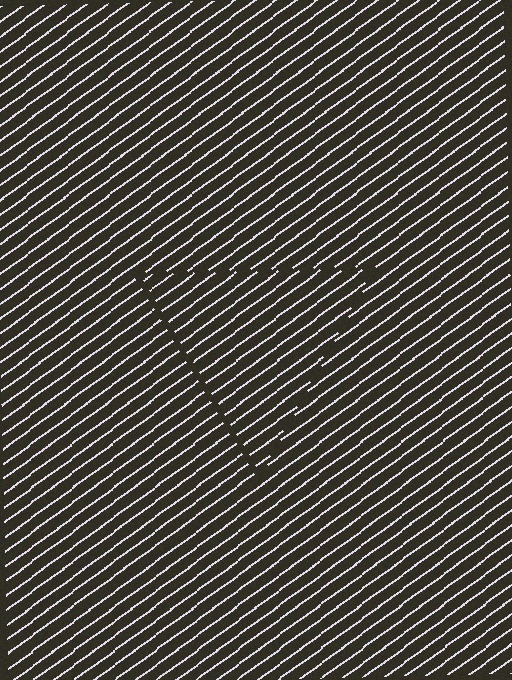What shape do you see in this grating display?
An illusory triangle. The interior of the shape contains the same grating, shifted by half a period — the contour is defined by the phase discontinuity where line-ends from the inner and outer gratings abut.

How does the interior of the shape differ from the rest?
The interior of the shape contains the same grating, shifted by half a period — the contour is defined by the phase discontinuity where line-ends from the inner and outer gratings abut.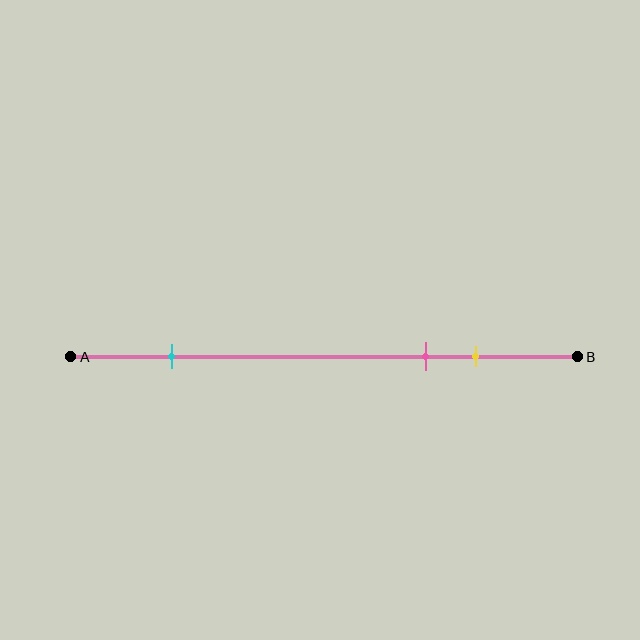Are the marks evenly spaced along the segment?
No, the marks are not evenly spaced.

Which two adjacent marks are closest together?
The pink and yellow marks are the closest adjacent pair.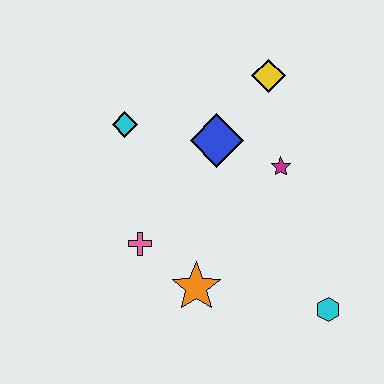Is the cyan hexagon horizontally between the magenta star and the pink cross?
No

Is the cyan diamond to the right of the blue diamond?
No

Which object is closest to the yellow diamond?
The blue diamond is closest to the yellow diamond.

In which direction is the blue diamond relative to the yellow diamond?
The blue diamond is below the yellow diamond.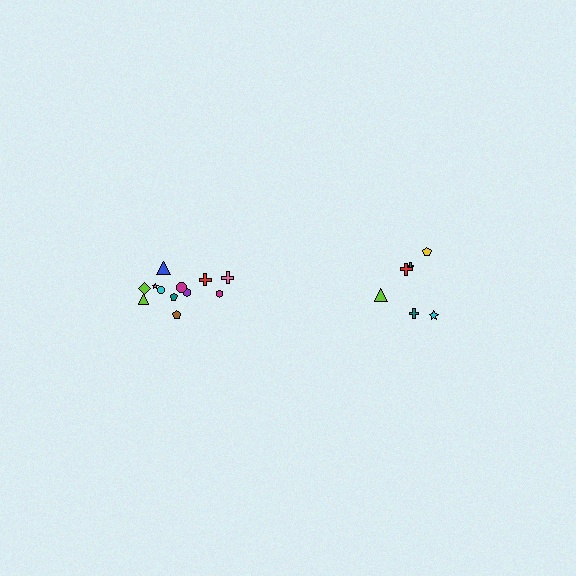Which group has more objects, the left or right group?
The left group.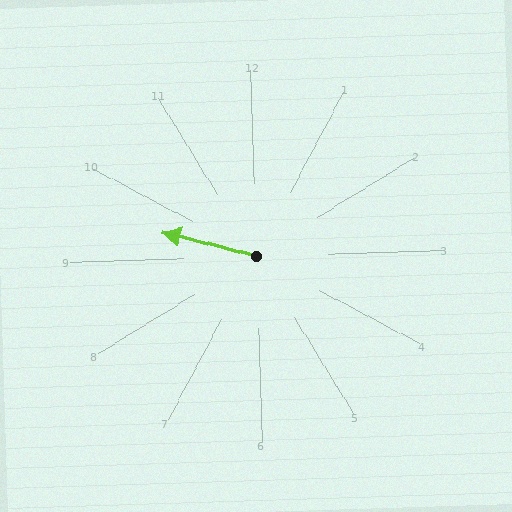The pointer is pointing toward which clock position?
Roughly 10 o'clock.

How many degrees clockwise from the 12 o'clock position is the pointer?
Approximately 286 degrees.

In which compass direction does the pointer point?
West.